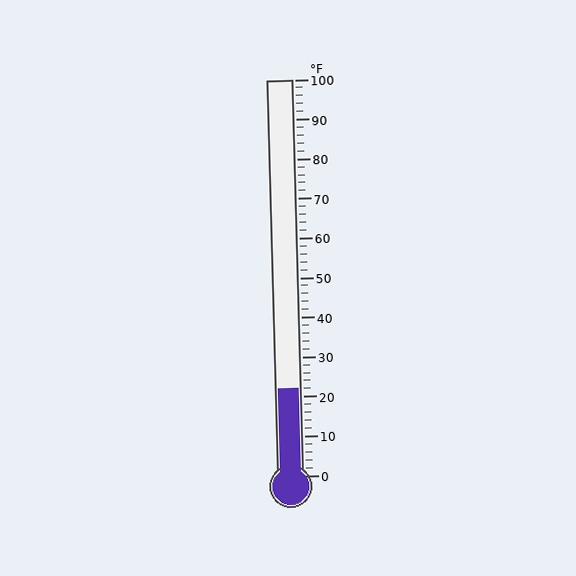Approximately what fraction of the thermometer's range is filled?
The thermometer is filled to approximately 20% of its range.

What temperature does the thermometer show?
The thermometer shows approximately 22°F.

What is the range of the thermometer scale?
The thermometer scale ranges from 0°F to 100°F.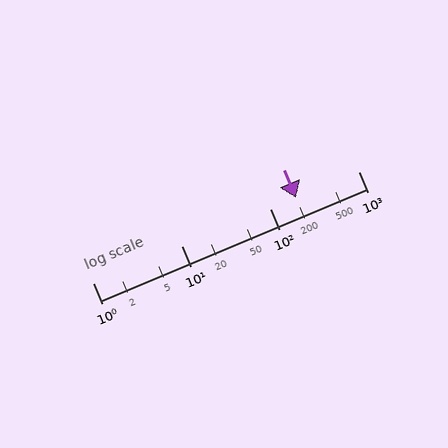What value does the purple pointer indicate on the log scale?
The pointer indicates approximately 200.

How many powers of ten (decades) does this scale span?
The scale spans 3 decades, from 1 to 1000.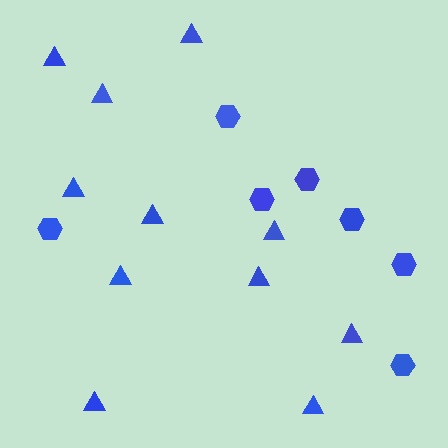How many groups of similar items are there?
There are 2 groups: one group of triangles (11) and one group of hexagons (7).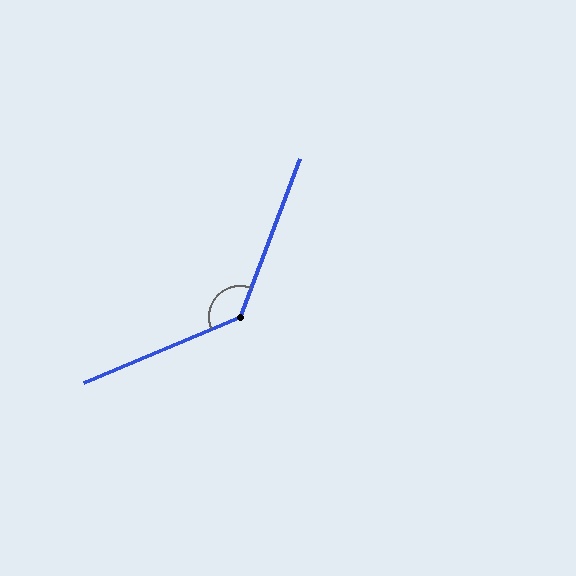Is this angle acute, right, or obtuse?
It is obtuse.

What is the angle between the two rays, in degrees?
Approximately 134 degrees.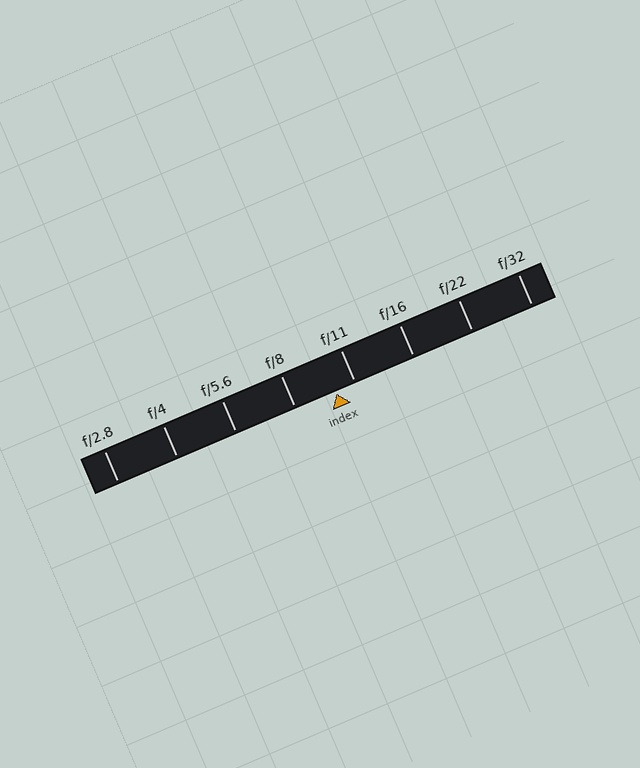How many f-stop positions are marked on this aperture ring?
There are 8 f-stop positions marked.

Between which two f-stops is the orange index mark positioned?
The index mark is between f/8 and f/11.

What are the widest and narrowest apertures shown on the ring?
The widest aperture shown is f/2.8 and the narrowest is f/32.